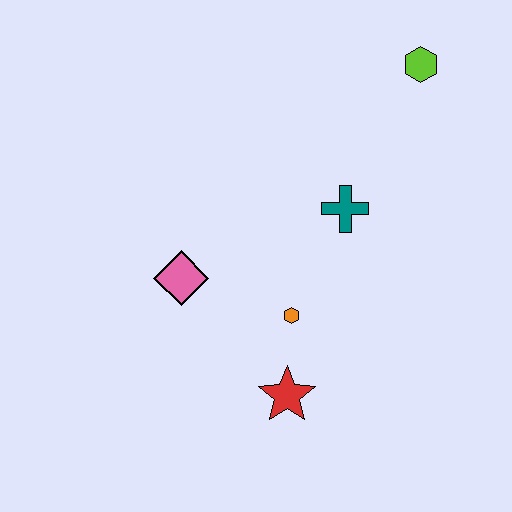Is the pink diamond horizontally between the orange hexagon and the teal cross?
No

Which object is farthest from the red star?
The lime hexagon is farthest from the red star.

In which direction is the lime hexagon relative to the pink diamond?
The lime hexagon is to the right of the pink diamond.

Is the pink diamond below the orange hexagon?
No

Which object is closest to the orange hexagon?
The red star is closest to the orange hexagon.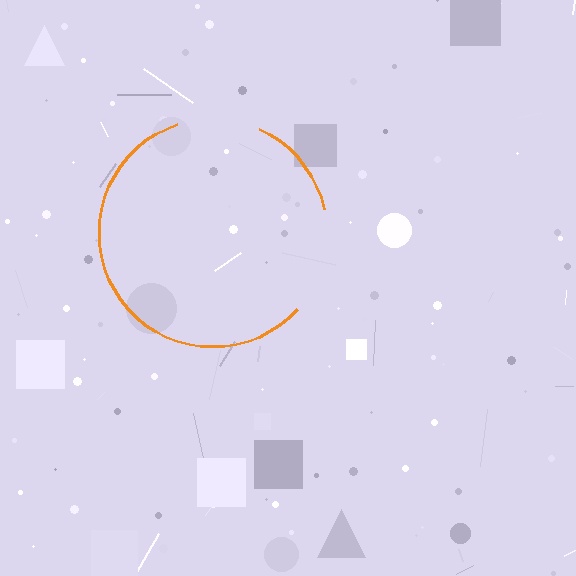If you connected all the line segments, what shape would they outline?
They would outline a circle.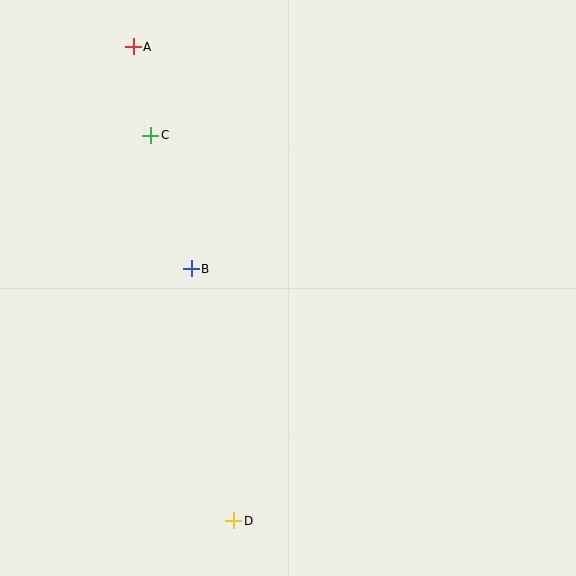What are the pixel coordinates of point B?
Point B is at (191, 269).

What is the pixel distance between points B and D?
The distance between B and D is 256 pixels.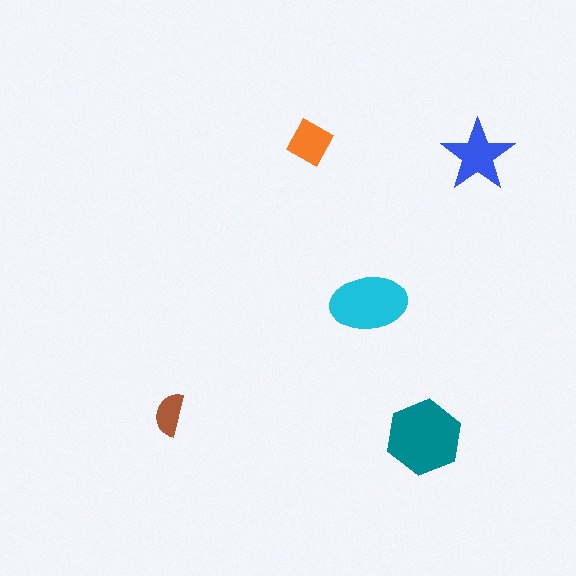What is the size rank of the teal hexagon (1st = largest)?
1st.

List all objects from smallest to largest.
The brown semicircle, the orange diamond, the blue star, the cyan ellipse, the teal hexagon.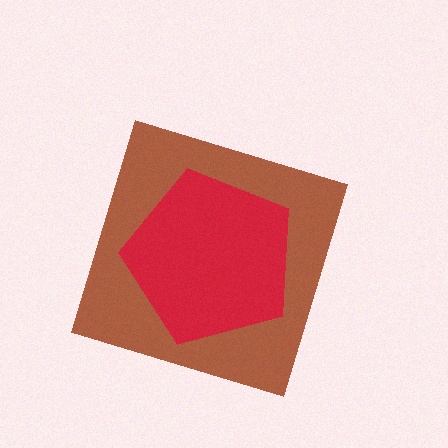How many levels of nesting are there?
2.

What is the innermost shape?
The red pentagon.